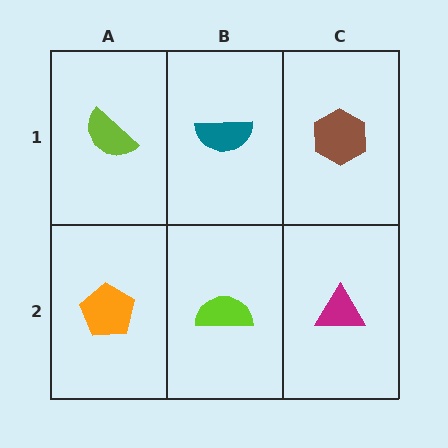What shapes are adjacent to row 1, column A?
An orange pentagon (row 2, column A), a teal semicircle (row 1, column B).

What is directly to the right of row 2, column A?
A lime semicircle.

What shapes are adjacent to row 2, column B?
A teal semicircle (row 1, column B), an orange pentagon (row 2, column A), a magenta triangle (row 2, column C).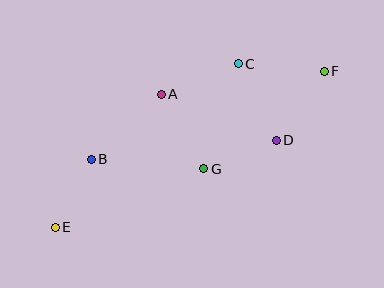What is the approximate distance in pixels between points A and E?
The distance between A and E is approximately 170 pixels.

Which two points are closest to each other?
Points B and E are closest to each other.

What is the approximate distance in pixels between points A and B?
The distance between A and B is approximately 95 pixels.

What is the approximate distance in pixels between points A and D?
The distance between A and D is approximately 124 pixels.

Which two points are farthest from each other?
Points E and F are farthest from each other.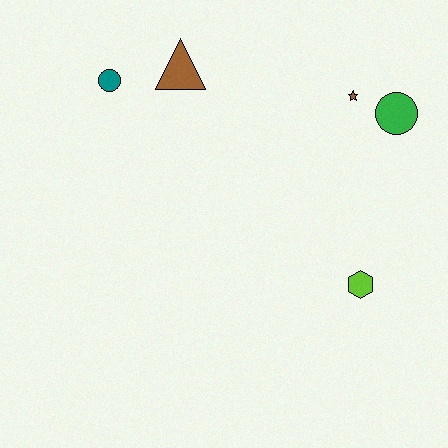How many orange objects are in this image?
There are no orange objects.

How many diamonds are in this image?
There are no diamonds.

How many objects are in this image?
There are 5 objects.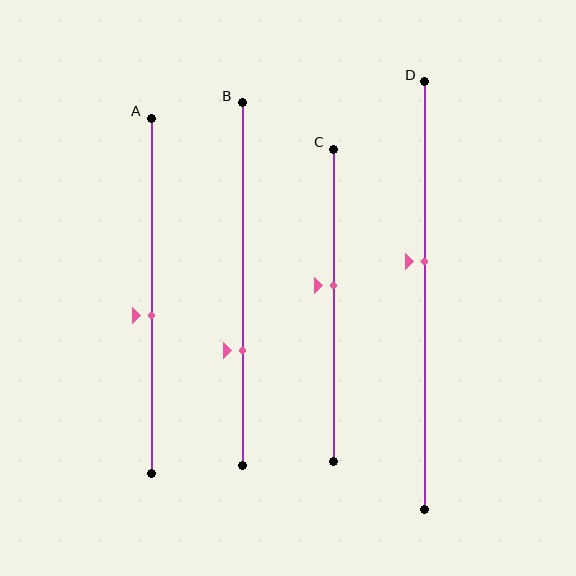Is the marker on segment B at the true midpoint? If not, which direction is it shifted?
No, the marker on segment B is shifted downward by about 18% of the segment length.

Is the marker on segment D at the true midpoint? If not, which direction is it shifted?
No, the marker on segment D is shifted upward by about 8% of the segment length.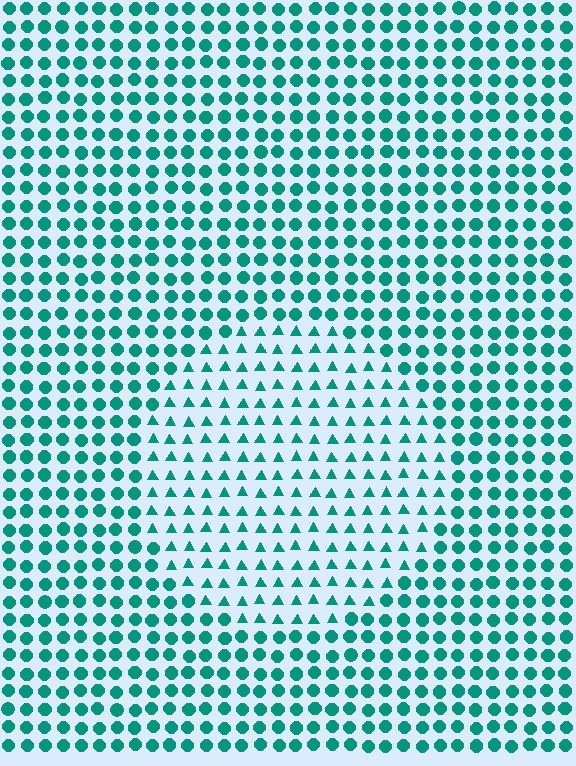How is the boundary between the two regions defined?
The boundary is defined by a change in element shape: triangles inside vs. circles outside. All elements share the same color and spacing.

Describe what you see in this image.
The image is filled with small teal elements arranged in a uniform grid. A circle-shaped region contains triangles, while the surrounding area contains circles. The boundary is defined purely by the change in element shape.